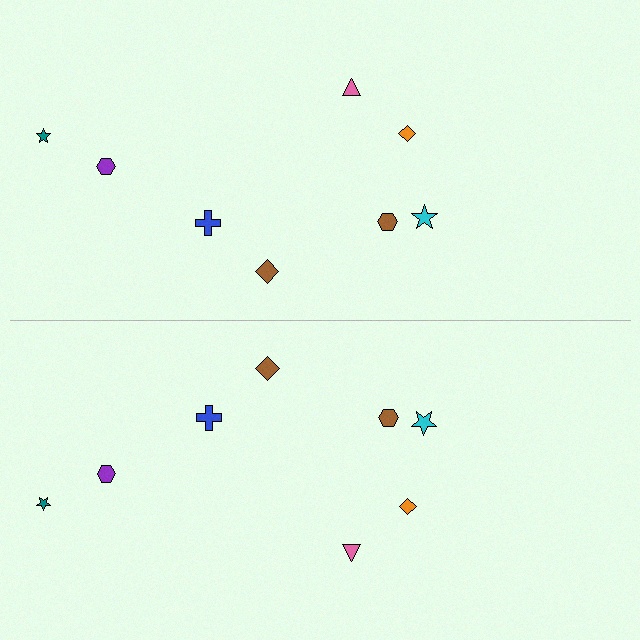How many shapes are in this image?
There are 16 shapes in this image.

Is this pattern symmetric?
Yes, this pattern has bilateral (reflection) symmetry.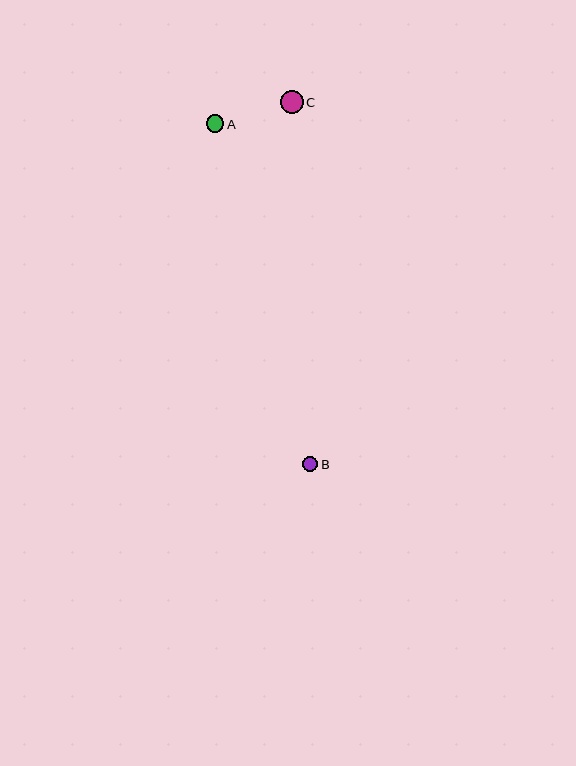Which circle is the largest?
Circle C is the largest with a size of approximately 23 pixels.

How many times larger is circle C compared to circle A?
Circle C is approximately 1.3 times the size of circle A.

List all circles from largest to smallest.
From largest to smallest: C, A, B.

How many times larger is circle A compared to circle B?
Circle A is approximately 1.1 times the size of circle B.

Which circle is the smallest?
Circle B is the smallest with a size of approximately 15 pixels.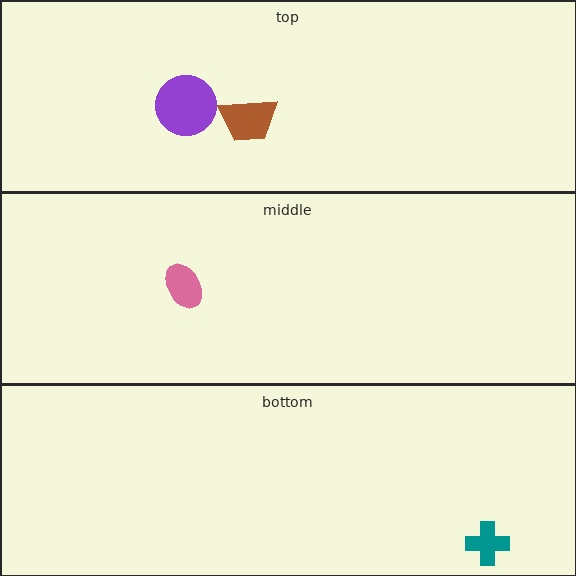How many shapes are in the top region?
2.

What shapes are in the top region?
The brown trapezoid, the purple circle.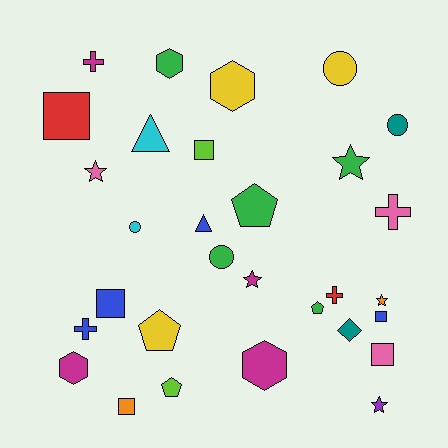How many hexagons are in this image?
There are 4 hexagons.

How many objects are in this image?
There are 30 objects.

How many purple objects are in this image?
There is 1 purple object.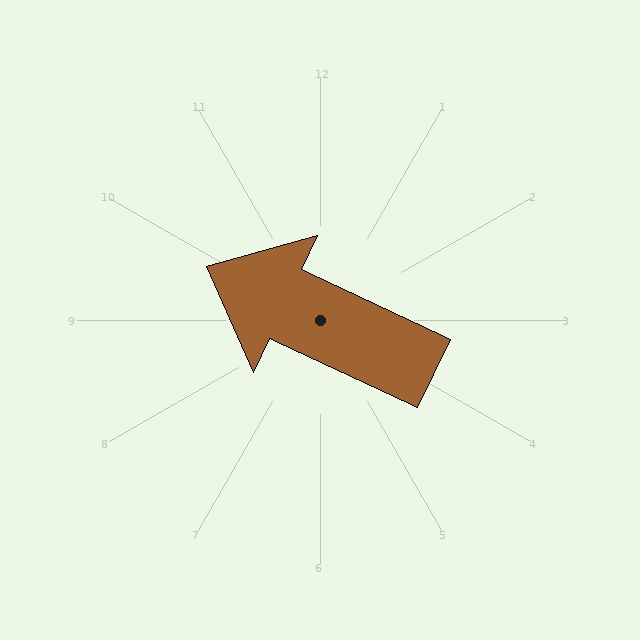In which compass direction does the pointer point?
Northwest.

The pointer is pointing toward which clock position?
Roughly 10 o'clock.